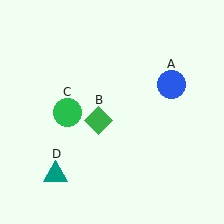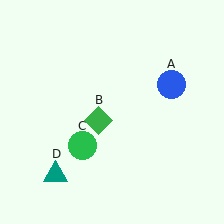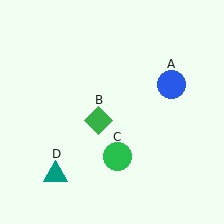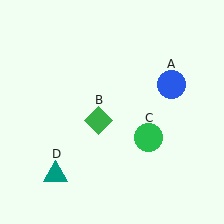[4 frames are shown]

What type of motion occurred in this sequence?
The green circle (object C) rotated counterclockwise around the center of the scene.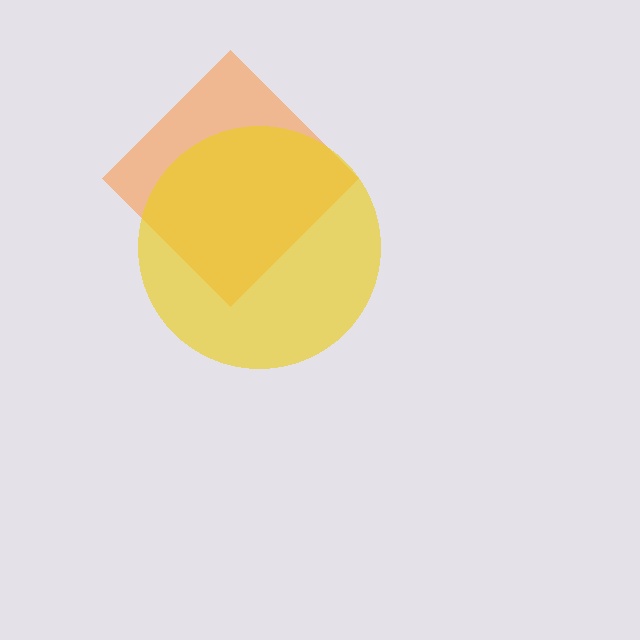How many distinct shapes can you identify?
There are 2 distinct shapes: an orange diamond, a yellow circle.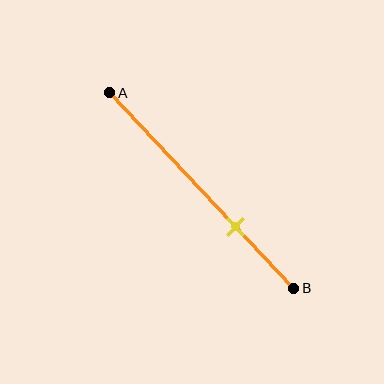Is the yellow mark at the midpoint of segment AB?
No, the mark is at about 70% from A, not at the 50% midpoint.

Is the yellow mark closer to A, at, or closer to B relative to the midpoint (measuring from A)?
The yellow mark is closer to point B than the midpoint of segment AB.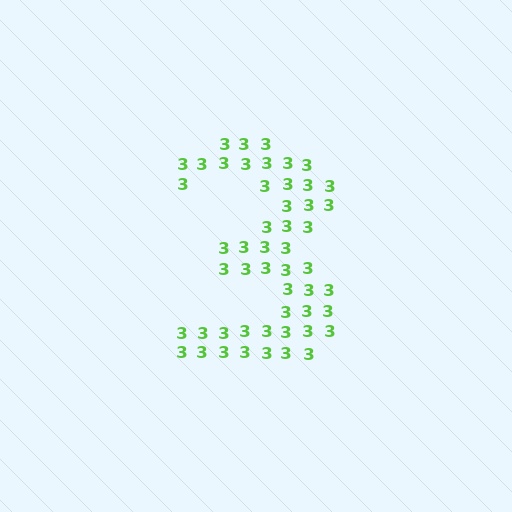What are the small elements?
The small elements are digit 3's.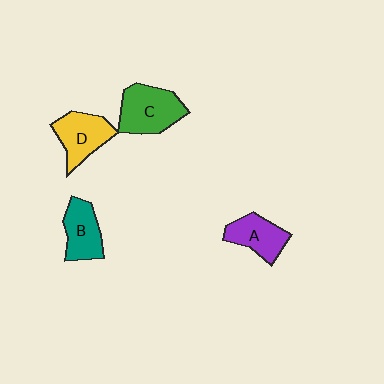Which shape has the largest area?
Shape C (green).